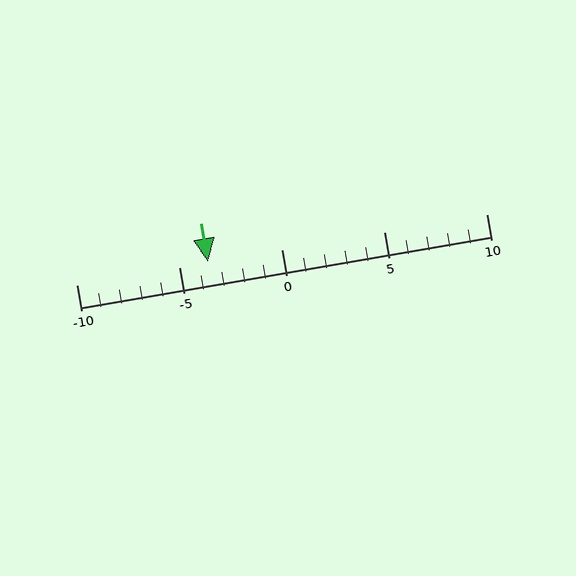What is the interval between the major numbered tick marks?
The major tick marks are spaced 5 units apart.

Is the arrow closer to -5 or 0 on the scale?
The arrow is closer to -5.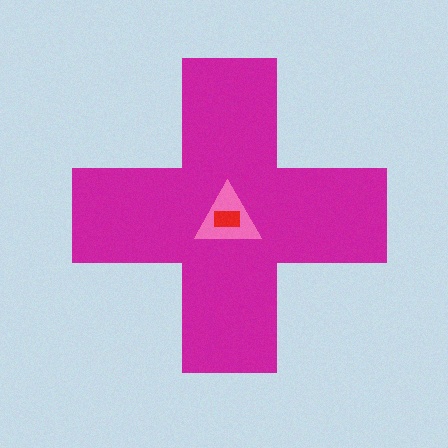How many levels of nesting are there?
3.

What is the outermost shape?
The magenta cross.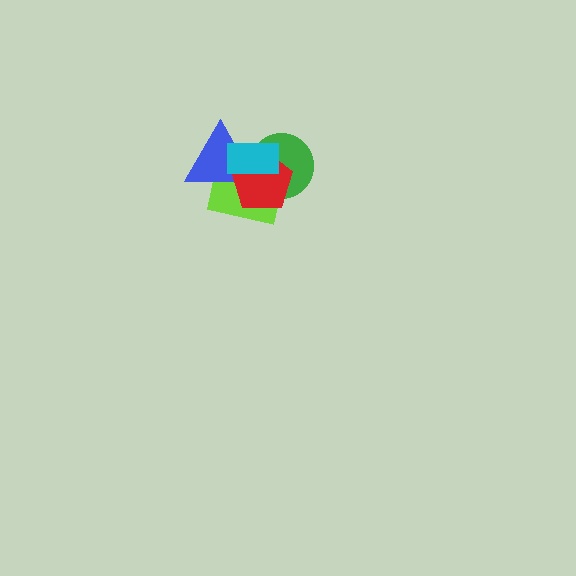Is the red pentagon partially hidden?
Yes, it is partially covered by another shape.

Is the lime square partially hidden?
Yes, it is partially covered by another shape.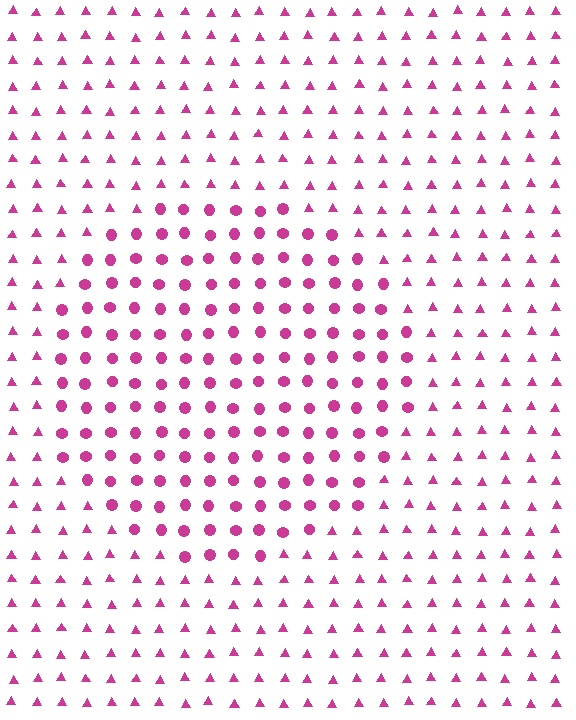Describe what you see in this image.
The image is filled with small magenta elements arranged in a uniform grid. A circle-shaped region contains circles, while the surrounding area contains triangles. The boundary is defined purely by the change in element shape.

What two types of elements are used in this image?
The image uses circles inside the circle region and triangles outside it.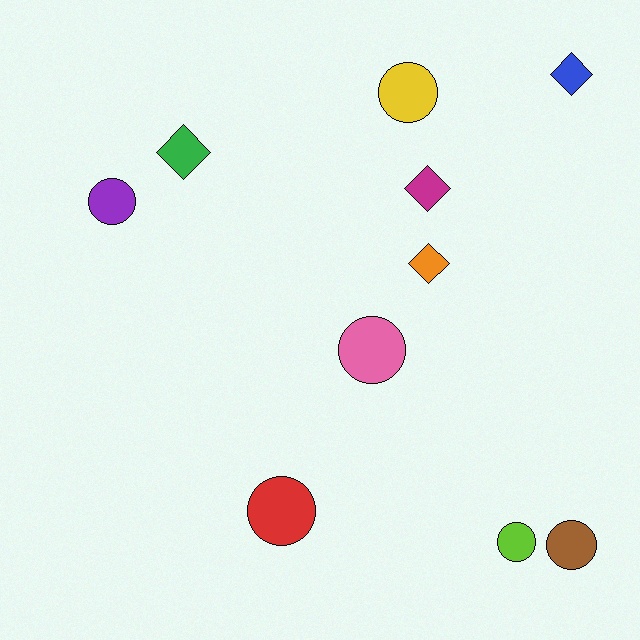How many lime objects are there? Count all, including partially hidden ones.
There is 1 lime object.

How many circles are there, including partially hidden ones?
There are 6 circles.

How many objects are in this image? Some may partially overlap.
There are 10 objects.